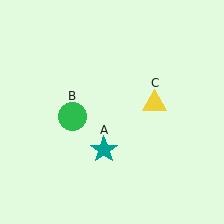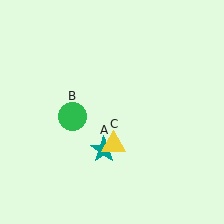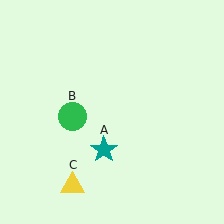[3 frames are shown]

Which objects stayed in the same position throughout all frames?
Teal star (object A) and green circle (object B) remained stationary.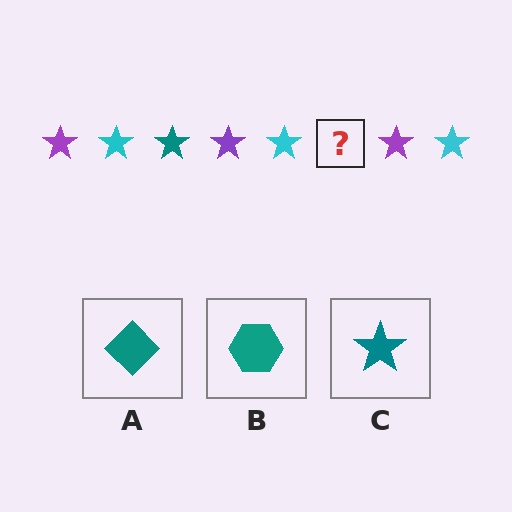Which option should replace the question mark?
Option C.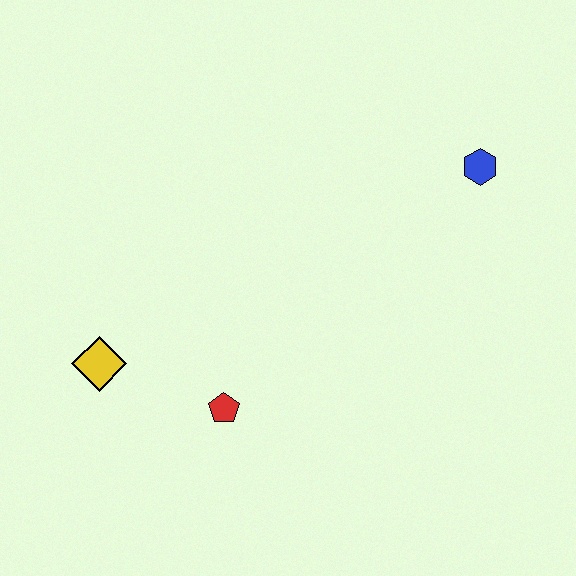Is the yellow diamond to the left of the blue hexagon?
Yes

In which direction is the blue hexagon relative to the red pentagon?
The blue hexagon is to the right of the red pentagon.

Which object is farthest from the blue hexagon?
The yellow diamond is farthest from the blue hexagon.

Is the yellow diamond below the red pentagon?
No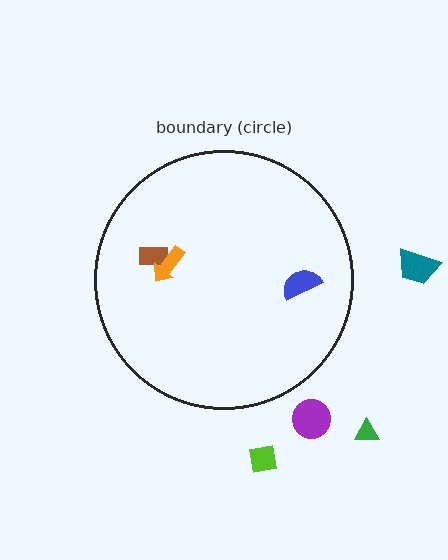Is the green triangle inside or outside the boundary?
Outside.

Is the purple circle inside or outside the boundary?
Outside.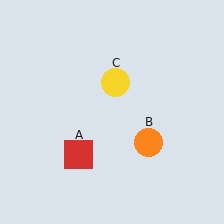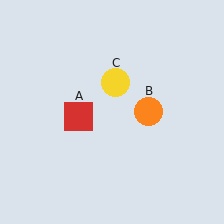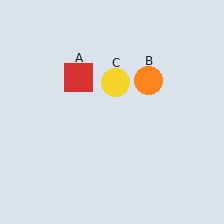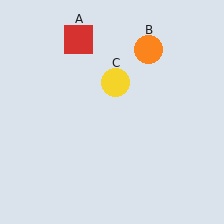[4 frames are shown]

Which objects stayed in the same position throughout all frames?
Yellow circle (object C) remained stationary.